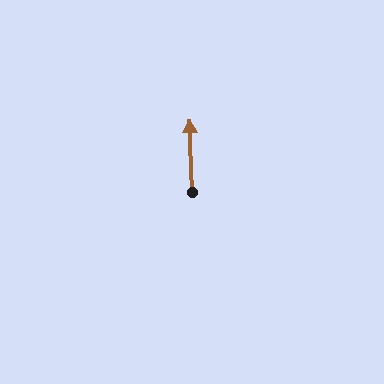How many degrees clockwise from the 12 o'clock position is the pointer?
Approximately 358 degrees.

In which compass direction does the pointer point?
North.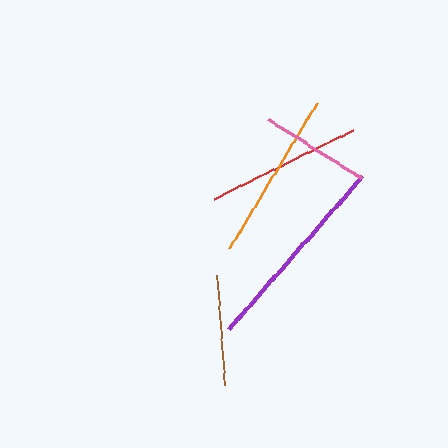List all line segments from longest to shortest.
From longest to shortest: purple, orange, red, pink, brown.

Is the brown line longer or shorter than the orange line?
The orange line is longer than the brown line.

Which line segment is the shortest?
The brown line is the shortest at approximately 110 pixels.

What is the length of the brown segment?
The brown segment is approximately 110 pixels long.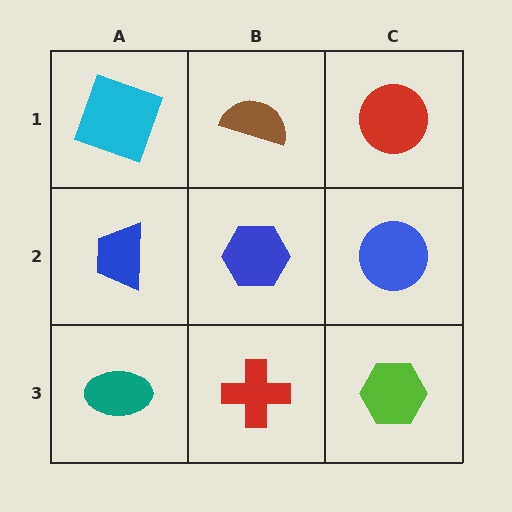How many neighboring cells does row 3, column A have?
2.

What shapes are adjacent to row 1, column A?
A blue trapezoid (row 2, column A), a brown semicircle (row 1, column B).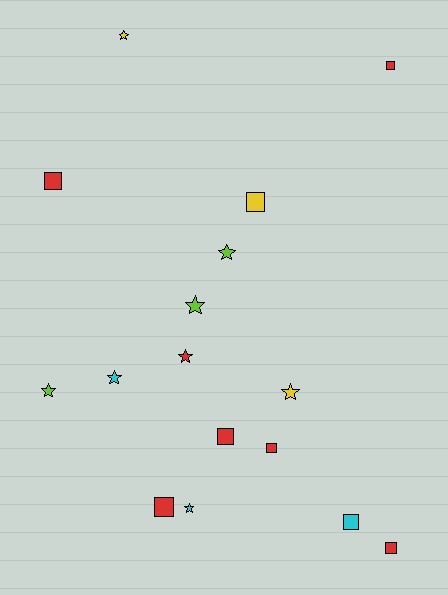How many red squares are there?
There are 6 red squares.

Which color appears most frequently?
Red, with 7 objects.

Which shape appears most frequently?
Square, with 8 objects.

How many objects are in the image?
There are 16 objects.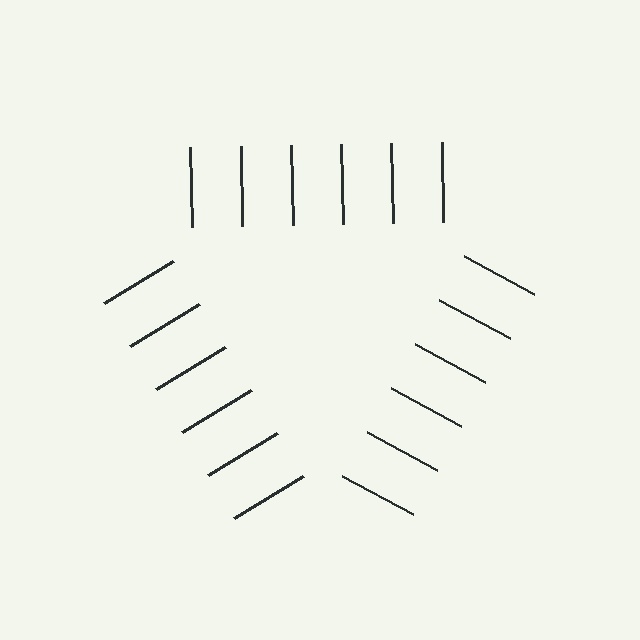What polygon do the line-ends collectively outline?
An illusory triangle — the line segments terminate on its edges but no continuous stroke is drawn.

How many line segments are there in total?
18 — 6 along each of the 3 edges.